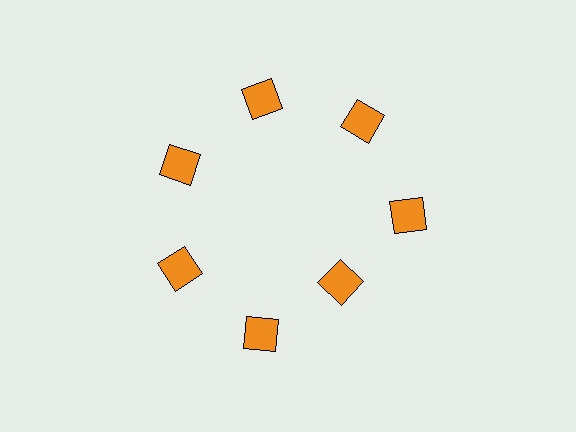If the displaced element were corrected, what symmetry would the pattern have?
It would have 7-fold rotational symmetry — the pattern would map onto itself every 51 degrees.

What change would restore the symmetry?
The symmetry would be restored by moving it outward, back onto the ring so that all 7 squares sit at equal angles and equal distance from the center.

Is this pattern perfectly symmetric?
No. The 7 orange squares are arranged in a ring, but one element near the 5 o'clock position is pulled inward toward the center, breaking the 7-fold rotational symmetry.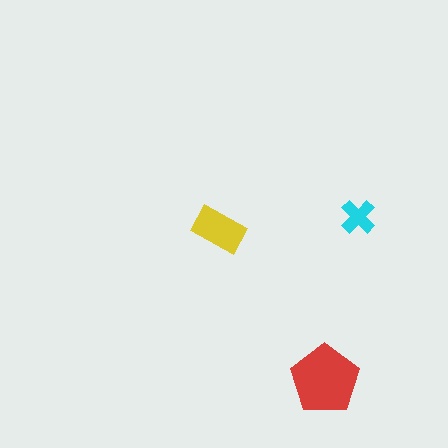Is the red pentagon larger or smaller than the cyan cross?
Larger.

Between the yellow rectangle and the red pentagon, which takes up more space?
The red pentagon.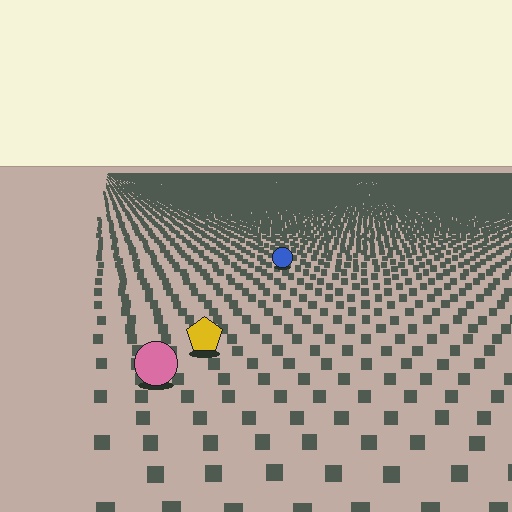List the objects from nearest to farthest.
From nearest to farthest: the pink circle, the yellow pentagon, the blue circle.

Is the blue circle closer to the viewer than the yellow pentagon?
No. The yellow pentagon is closer — you can tell from the texture gradient: the ground texture is coarser near it.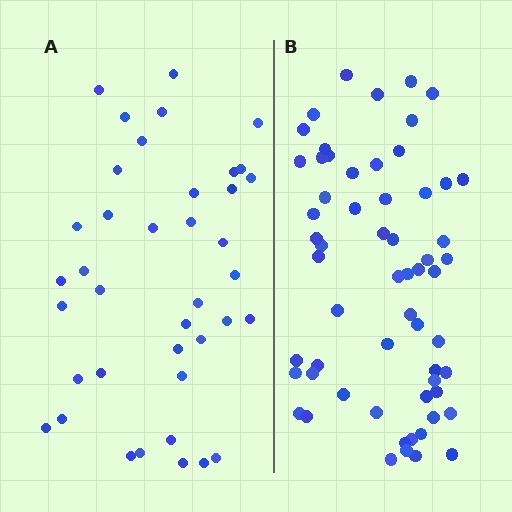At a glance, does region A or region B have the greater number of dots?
Region B (the right region) has more dots.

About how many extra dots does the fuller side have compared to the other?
Region B has approximately 20 more dots than region A.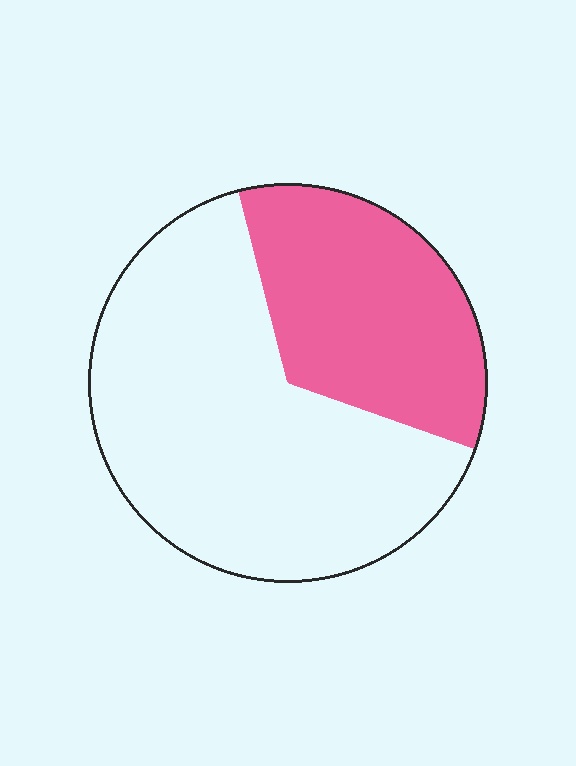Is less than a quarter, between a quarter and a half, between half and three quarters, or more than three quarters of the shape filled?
Between a quarter and a half.